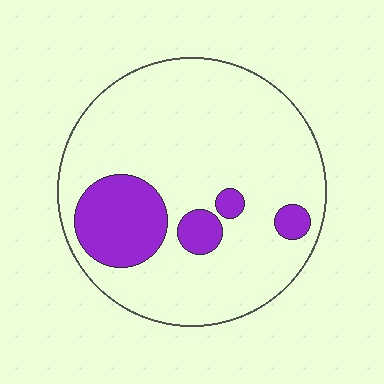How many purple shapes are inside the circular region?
4.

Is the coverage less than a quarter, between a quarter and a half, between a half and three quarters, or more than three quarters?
Less than a quarter.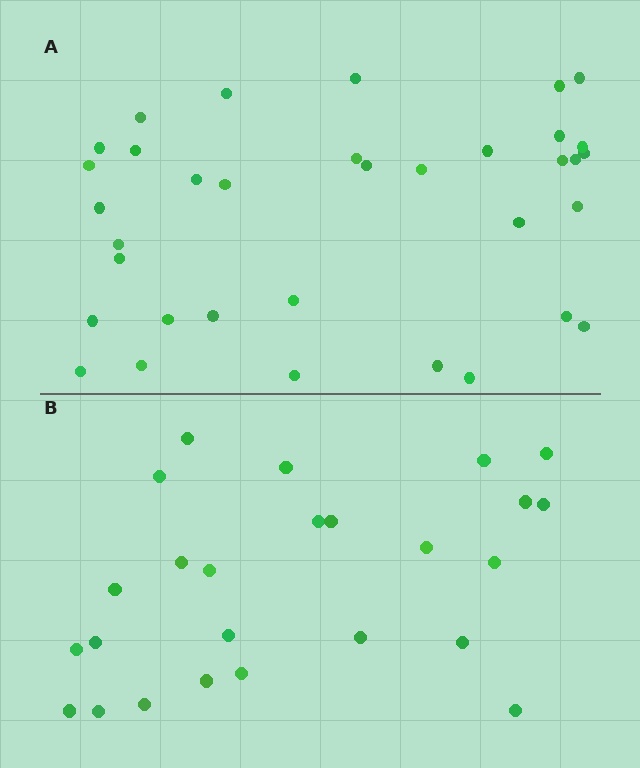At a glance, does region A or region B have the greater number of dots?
Region A (the top region) has more dots.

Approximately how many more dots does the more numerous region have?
Region A has roughly 10 or so more dots than region B.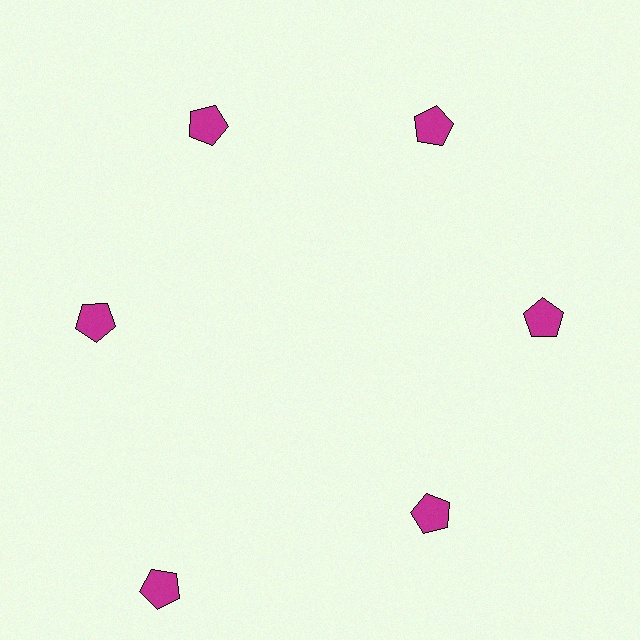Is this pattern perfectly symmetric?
No. The 6 magenta pentagons are arranged in a ring, but one element near the 7 o'clock position is pushed outward from the center, breaking the 6-fold rotational symmetry.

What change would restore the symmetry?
The symmetry would be restored by moving it inward, back onto the ring so that all 6 pentagons sit at equal angles and equal distance from the center.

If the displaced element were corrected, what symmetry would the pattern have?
It would have 6-fold rotational symmetry — the pattern would map onto itself every 60 degrees.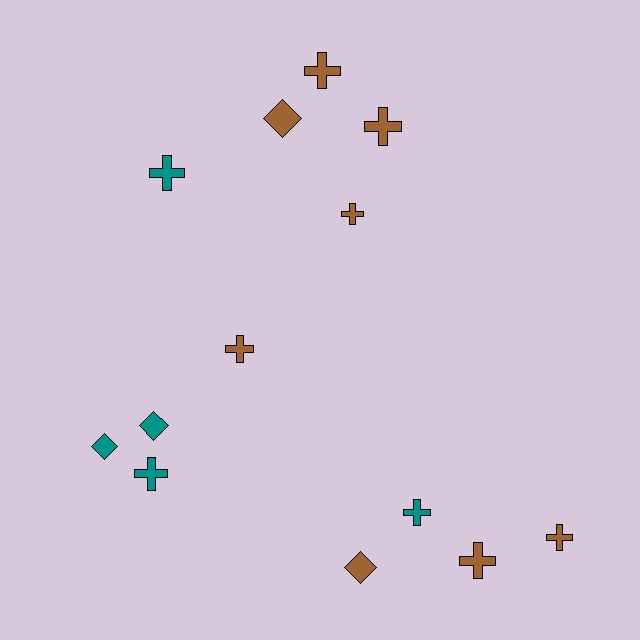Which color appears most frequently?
Brown, with 8 objects.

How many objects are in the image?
There are 13 objects.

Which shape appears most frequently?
Cross, with 9 objects.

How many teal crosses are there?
There are 3 teal crosses.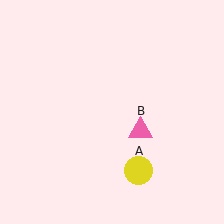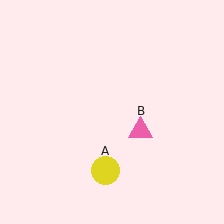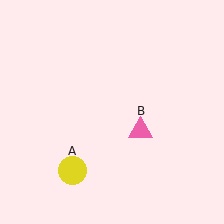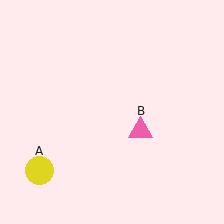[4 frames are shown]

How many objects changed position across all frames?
1 object changed position: yellow circle (object A).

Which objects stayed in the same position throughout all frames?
Pink triangle (object B) remained stationary.